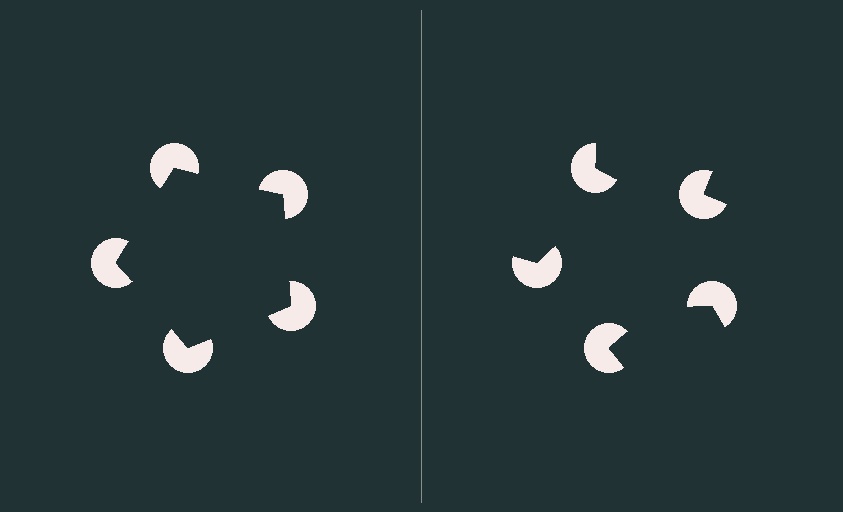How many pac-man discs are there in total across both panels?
10 — 5 on each side.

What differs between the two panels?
The pac-man discs are positioned identically on both sides; only the wedge orientations differ. On the left they align to a pentagon; on the right they are misaligned.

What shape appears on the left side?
An illusory pentagon.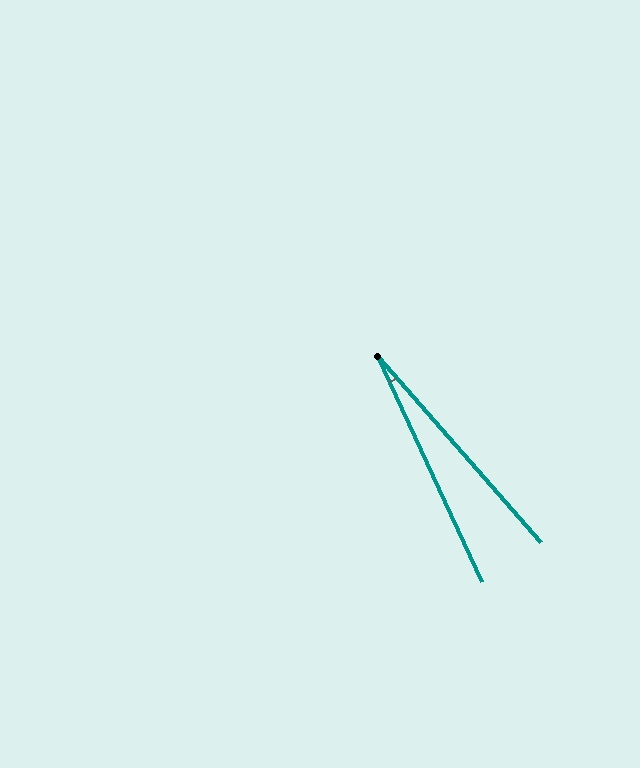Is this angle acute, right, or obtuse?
It is acute.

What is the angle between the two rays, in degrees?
Approximately 16 degrees.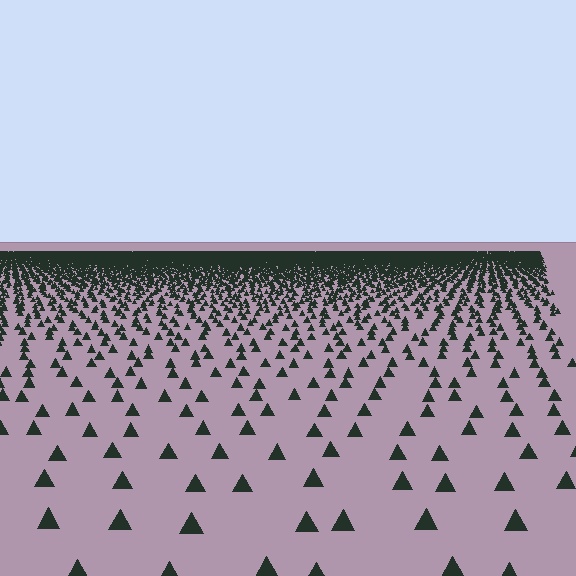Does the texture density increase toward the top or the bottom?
Density increases toward the top.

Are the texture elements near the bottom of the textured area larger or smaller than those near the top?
Larger. Near the bottom, elements are closer to the viewer and appear at a bigger on-screen size.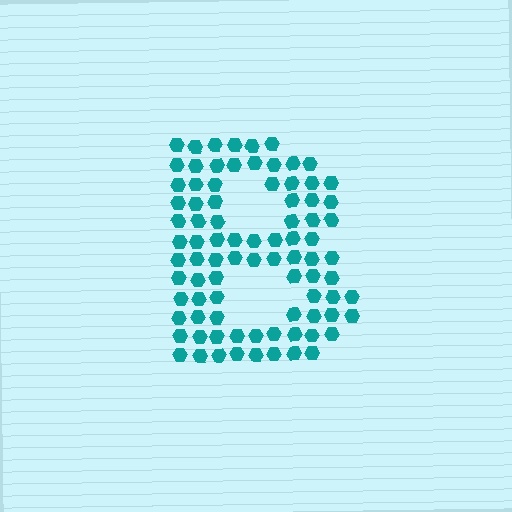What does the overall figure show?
The overall figure shows the letter B.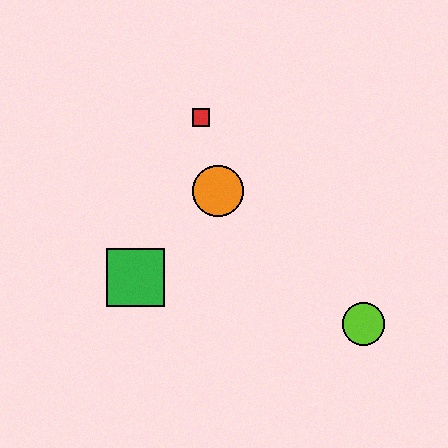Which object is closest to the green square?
The orange circle is closest to the green square.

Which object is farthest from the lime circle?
The red square is farthest from the lime circle.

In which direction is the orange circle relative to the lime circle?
The orange circle is to the left of the lime circle.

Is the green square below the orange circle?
Yes